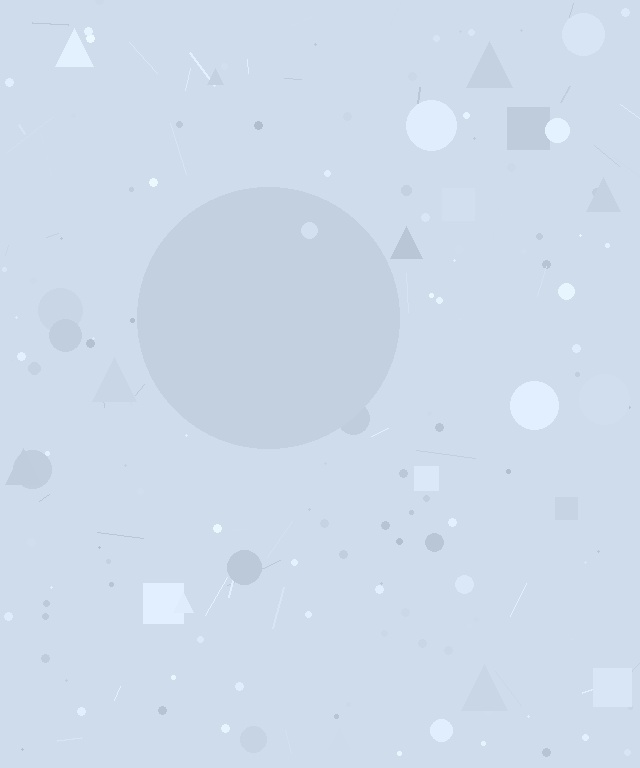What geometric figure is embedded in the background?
A circle is embedded in the background.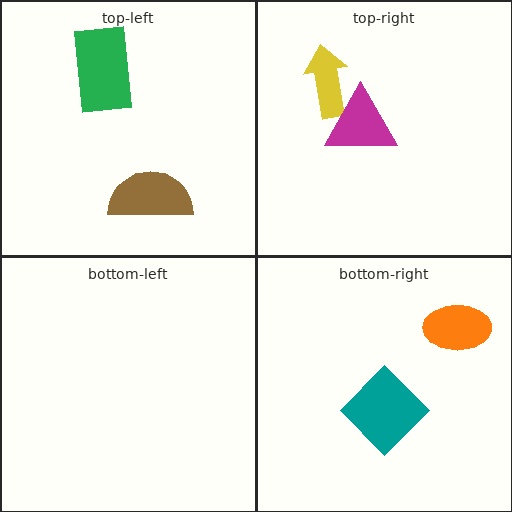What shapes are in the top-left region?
The green rectangle, the brown semicircle.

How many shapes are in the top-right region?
2.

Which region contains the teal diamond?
The bottom-right region.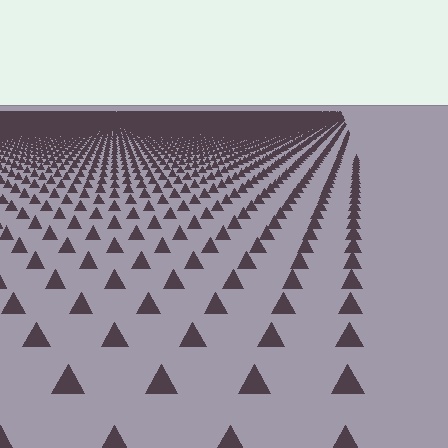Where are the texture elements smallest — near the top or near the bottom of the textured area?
Near the top.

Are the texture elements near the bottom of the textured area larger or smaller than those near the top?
Larger. Near the bottom, elements are closer to the viewer and appear at a bigger on-screen size.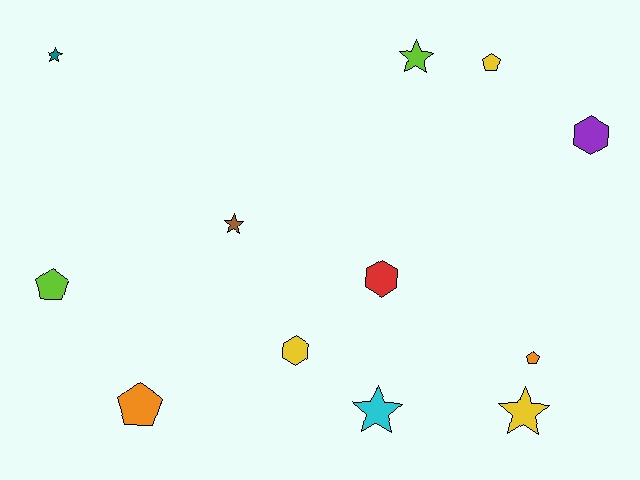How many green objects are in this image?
There are no green objects.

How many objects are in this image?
There are 12 objects.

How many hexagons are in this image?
There are 3 hexagons.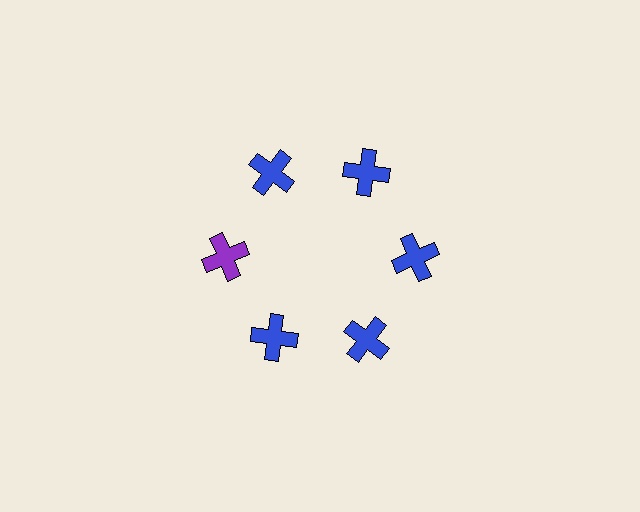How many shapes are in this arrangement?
There are 6 shapes arranged in a ring pattern.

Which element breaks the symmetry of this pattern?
The purple cross at roughly the 9 o'clock position breaks the symmetry. All other shapes are blue crosses.